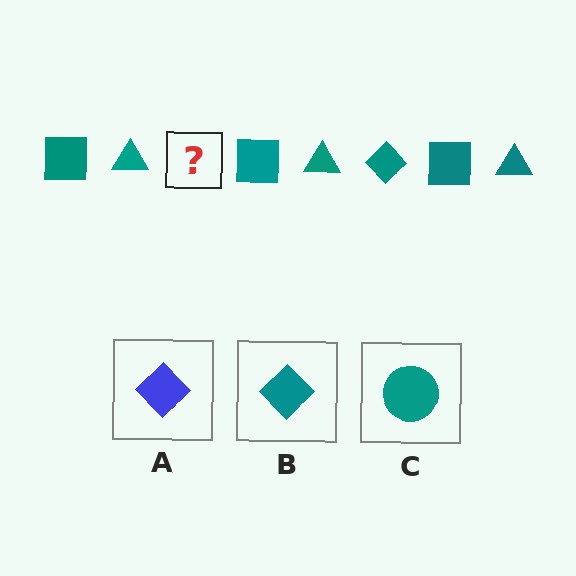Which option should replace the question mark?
Option B.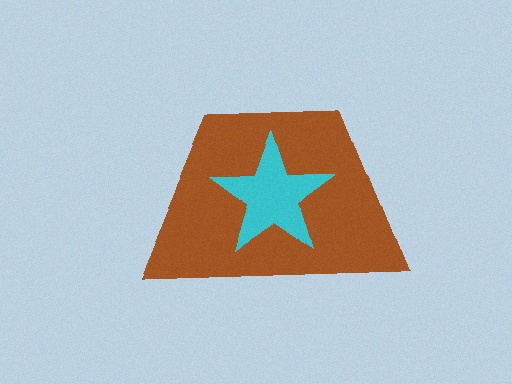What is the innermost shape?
The cyan star.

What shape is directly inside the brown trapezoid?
The cyan star.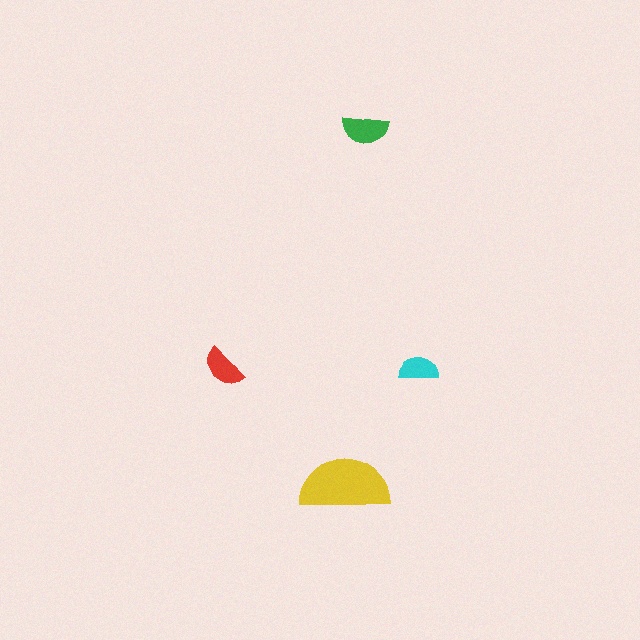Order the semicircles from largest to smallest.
the yellow one, the green one, the red one, the cyan one.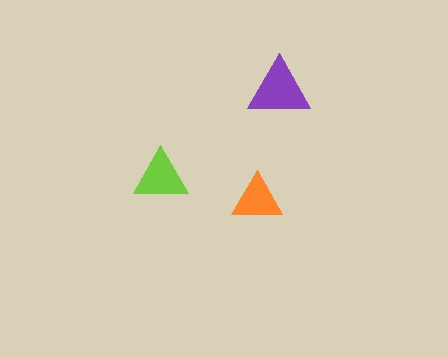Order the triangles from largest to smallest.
the purple one, the lime one, the orange one.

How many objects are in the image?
There are 3 objects in the image.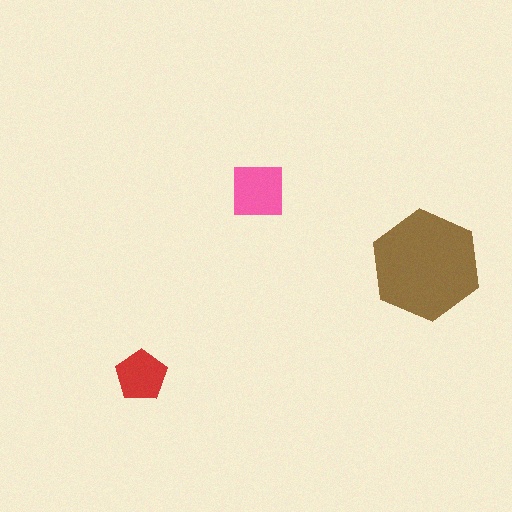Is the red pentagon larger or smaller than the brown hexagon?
Smaller.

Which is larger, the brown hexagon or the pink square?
The brown hexagon.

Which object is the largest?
The brown hexagon.